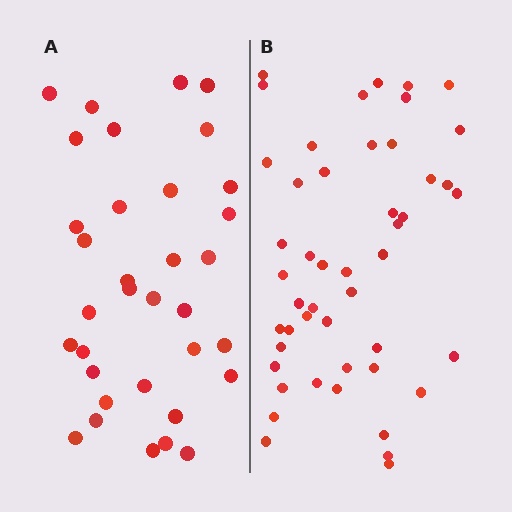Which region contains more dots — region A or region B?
Region B (the right region) has more dots.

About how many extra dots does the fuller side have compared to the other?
Region B has approximately 15 more dots than region A.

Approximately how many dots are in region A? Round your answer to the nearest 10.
About 30 dots. (The exact count is 34, which rounds to 30.)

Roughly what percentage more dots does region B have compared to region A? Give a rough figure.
About 40% more.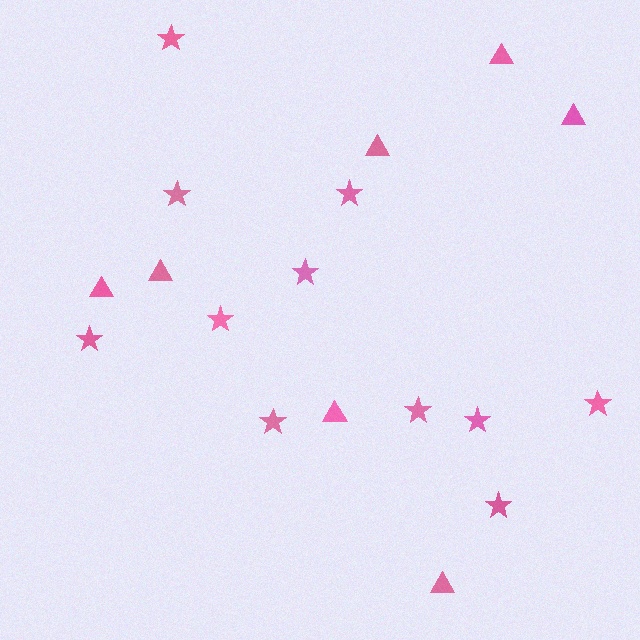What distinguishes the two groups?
There are 2 groups: one group of triangles (7) and one group of stars (11).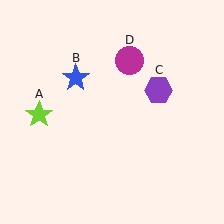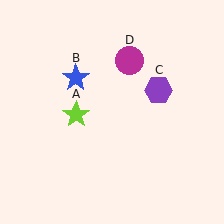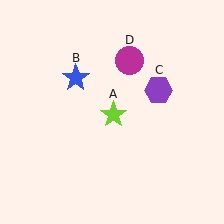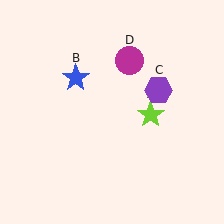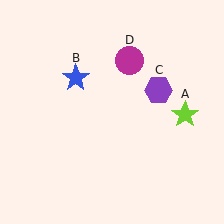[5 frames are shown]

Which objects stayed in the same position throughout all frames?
Blue star (object B) and purple hexagon (object C) and magenta circle (object D) remained stationary.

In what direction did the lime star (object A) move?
The lime star (object A) moved right.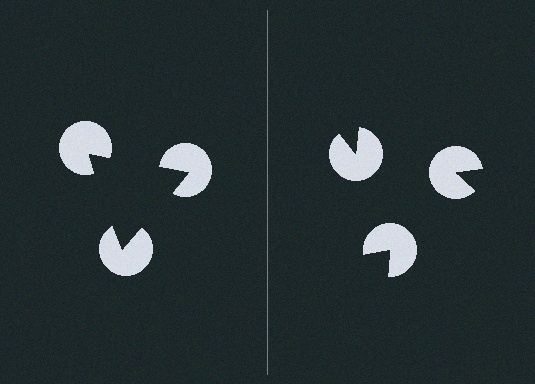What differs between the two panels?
The pac-man discs are positioned identically on both sides; only the wedge orientations differ. On the left they align to a triangle; on the right they are misaligned.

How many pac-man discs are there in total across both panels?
6 — 3 on each side.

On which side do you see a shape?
An illusory triangle appears on the left side. On the right side the wedge cuts are rotated, so no coherent shape forms.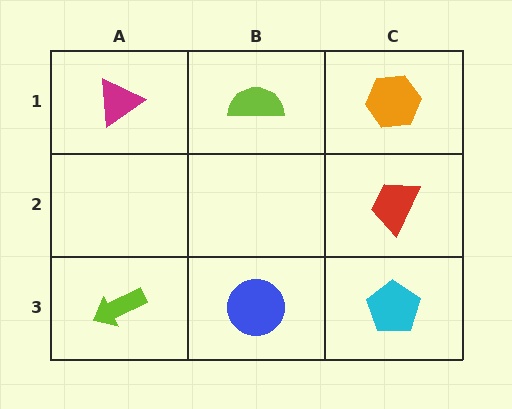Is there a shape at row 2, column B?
No, that cell is empty.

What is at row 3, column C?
A cyan pentagon.